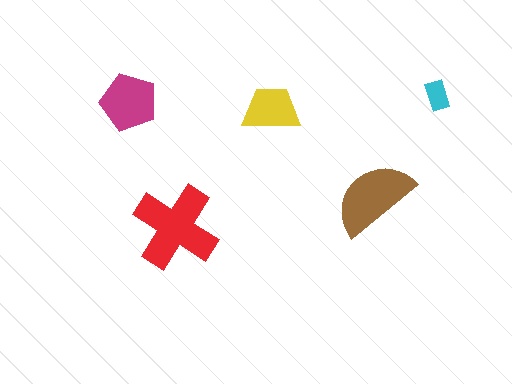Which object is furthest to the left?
The magenta pentagon is leftmost.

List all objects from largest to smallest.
The red cross, the brown semicircle, the magenta pentagon, the yellow trapezoid, the cyan rectangle.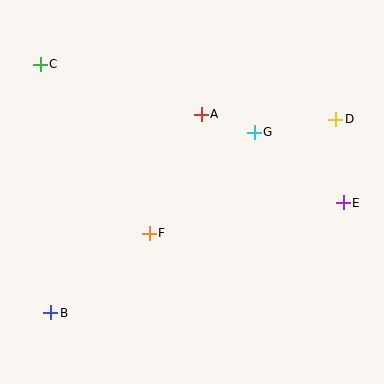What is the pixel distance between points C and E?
The distance between C and E is 333 pixels.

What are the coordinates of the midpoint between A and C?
The midpoint between A and C is at (121, 89).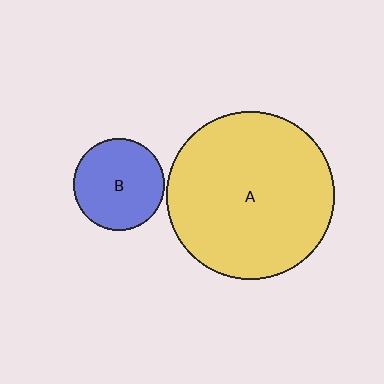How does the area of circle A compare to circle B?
Approximately 3.4 times.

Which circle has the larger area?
Circle A (yellow).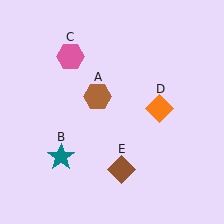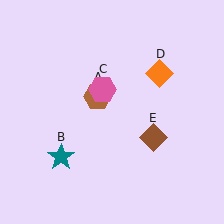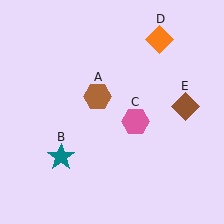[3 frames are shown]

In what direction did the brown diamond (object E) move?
The brown diamond (object E) moved up and to the right.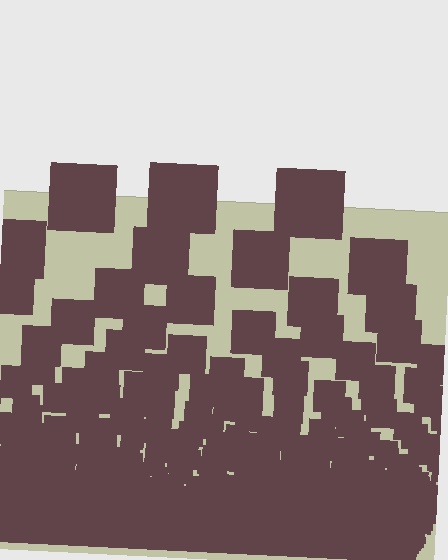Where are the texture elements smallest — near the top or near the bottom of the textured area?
Near the bottom.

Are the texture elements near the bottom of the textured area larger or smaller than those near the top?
Smaller. The gradient is inverted — elements near the bottom are smaller and denser.